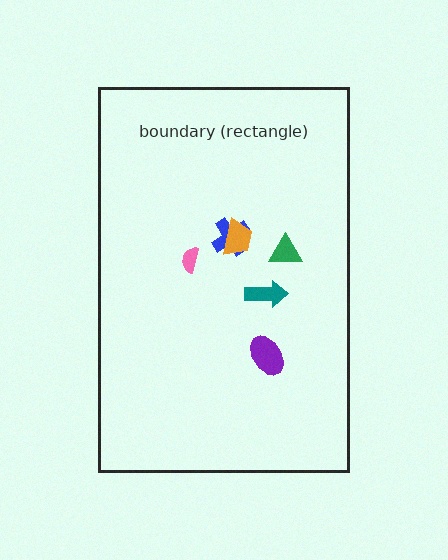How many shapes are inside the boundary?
6 inside, 0 outside.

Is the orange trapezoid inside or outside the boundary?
Inside.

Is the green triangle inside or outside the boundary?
Inside.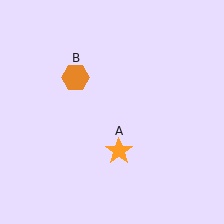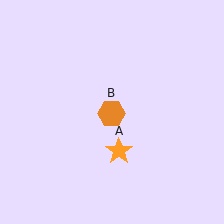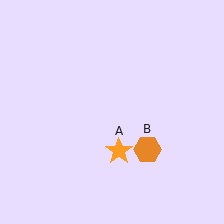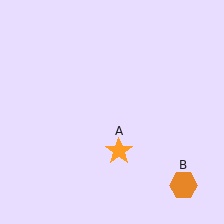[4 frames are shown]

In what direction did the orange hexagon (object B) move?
The orange hexagon (object B) moved down and to the right.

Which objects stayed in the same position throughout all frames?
Orange star (object A) remained stationary.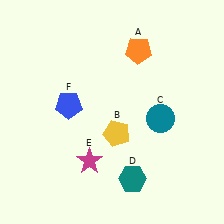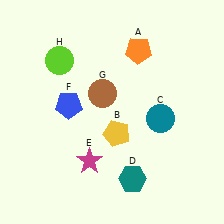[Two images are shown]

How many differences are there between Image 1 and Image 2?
There are 2 differences between the two images.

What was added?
A brown circle (G), a lime circle (H) were added in Image 2.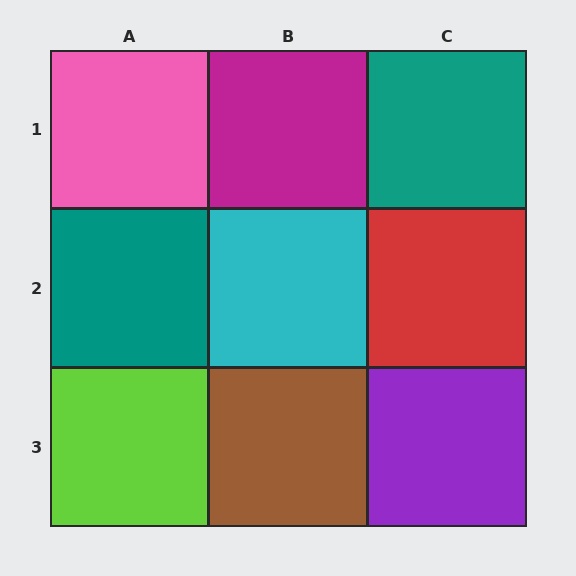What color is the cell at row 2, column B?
Cyan.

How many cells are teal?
2 cells are teal.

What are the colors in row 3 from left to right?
Lime, brown, purple.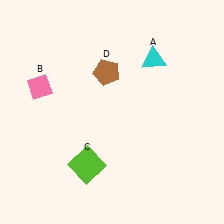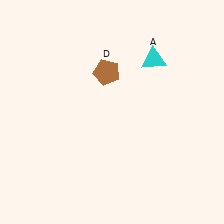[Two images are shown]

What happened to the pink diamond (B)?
The pink diamond (B) was removed in Image 2. It was in the top-left area of Image 1.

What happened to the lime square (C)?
The lime square (C) was removed in Image 2. It was in the bottom-left area of Image 1.